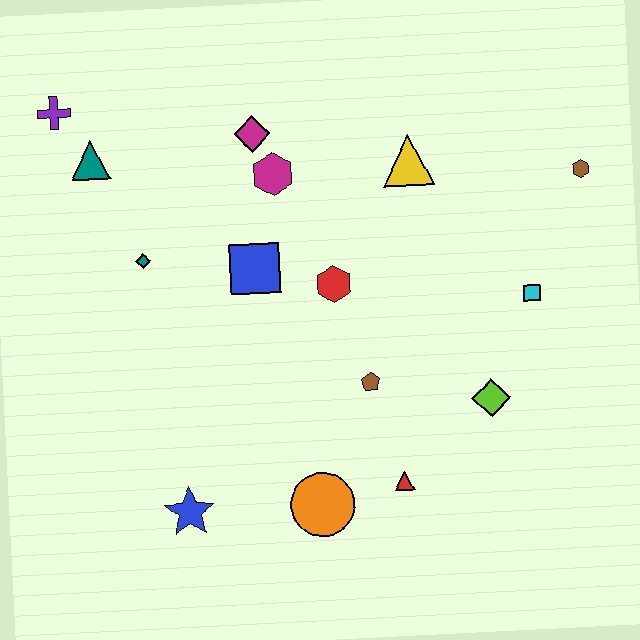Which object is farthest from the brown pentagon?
The purple cross is farthest from the brown pentagon.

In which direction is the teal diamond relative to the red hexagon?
The teal diamond is to the left of the red hexagon.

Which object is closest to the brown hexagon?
The cyan square is closest to the brown hexagon.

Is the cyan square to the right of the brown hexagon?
No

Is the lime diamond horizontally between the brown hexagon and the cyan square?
No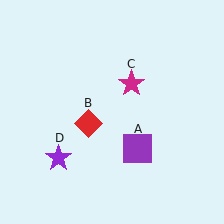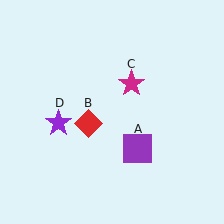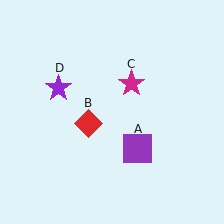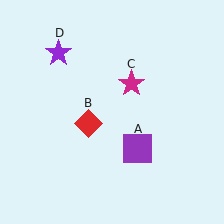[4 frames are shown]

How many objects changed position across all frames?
1 object changed position: purple star (object D).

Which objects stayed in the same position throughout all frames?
Purple square (object A) and red diamond (object B) and magenta star (object C) remained stationary.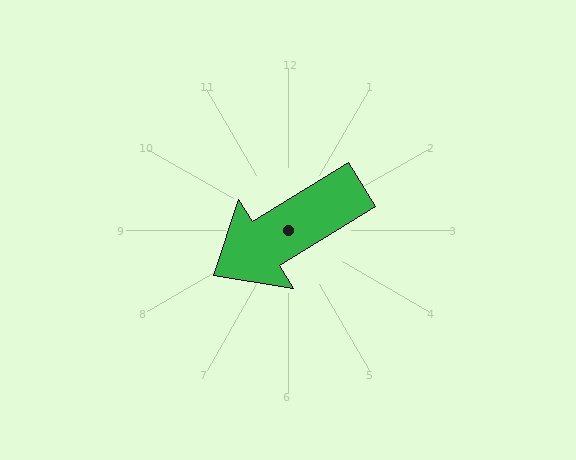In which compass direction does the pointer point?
Southwest.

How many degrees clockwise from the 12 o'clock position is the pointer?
Approximately 238 degrees.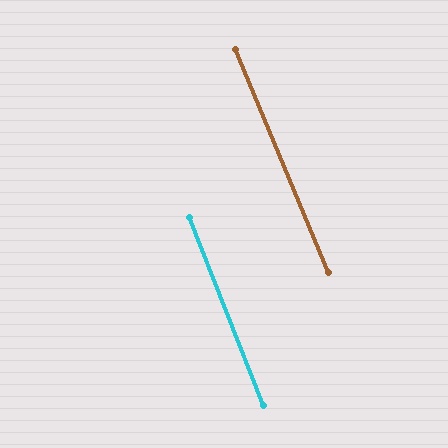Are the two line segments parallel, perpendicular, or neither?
Parallel — their directions differ by only 1.3°.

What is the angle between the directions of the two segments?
Approximately 1 degree.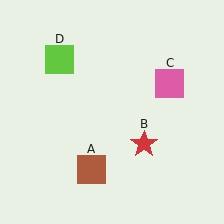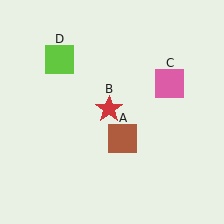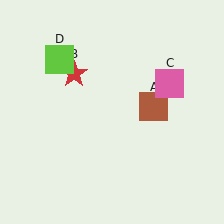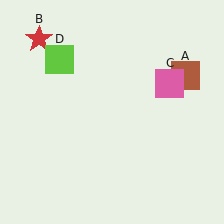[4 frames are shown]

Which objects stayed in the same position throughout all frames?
Pink square (object C) and lime square (object D) remained stationary.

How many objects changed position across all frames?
2 objects changed position: brown square (object A), red star (object B).